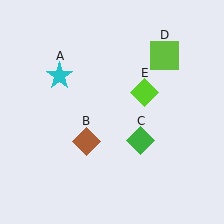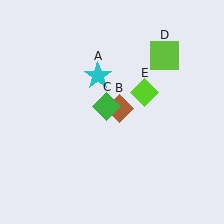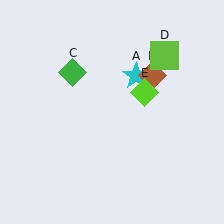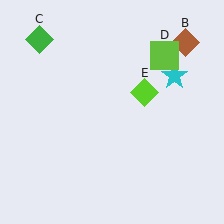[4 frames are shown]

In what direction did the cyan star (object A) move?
The cyan star (object A) moved right.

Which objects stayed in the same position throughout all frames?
Lime square (object D) and lime diamond (object E) remained stationary.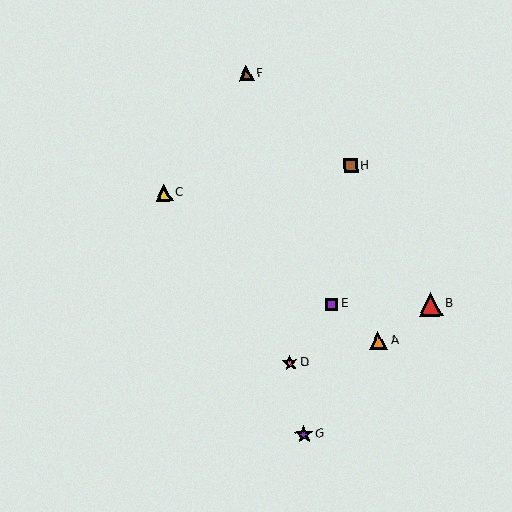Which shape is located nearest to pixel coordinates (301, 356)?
The pink star (labeled D) at (290, 363) is nearest to that location.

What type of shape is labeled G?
Shape G is a purple star.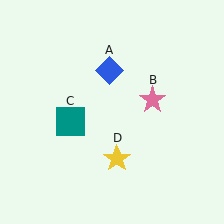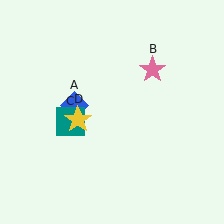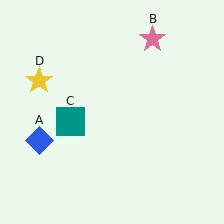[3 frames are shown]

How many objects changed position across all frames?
3 objects changed position: blue diamond (object A), pink star (object B), yellow star (object D).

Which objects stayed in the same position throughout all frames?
Teal square (object C) remained stationary.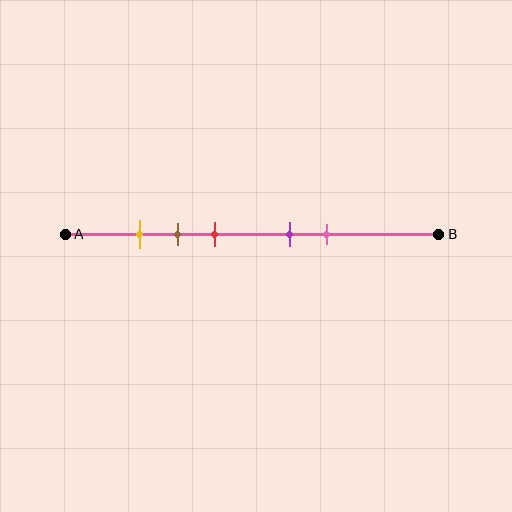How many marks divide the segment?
There are 5 marks dividing the segment.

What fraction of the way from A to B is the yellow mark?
The yellow mark is approximately 20% (0.2) of the way from A to B.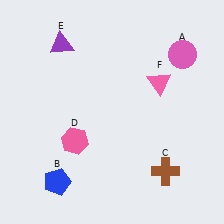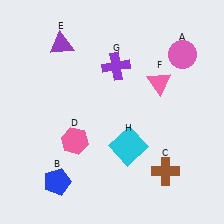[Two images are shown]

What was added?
A purple cross (G), a cyan square (H) were added in Image 2.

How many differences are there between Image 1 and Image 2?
There are 2 differences between the two images.